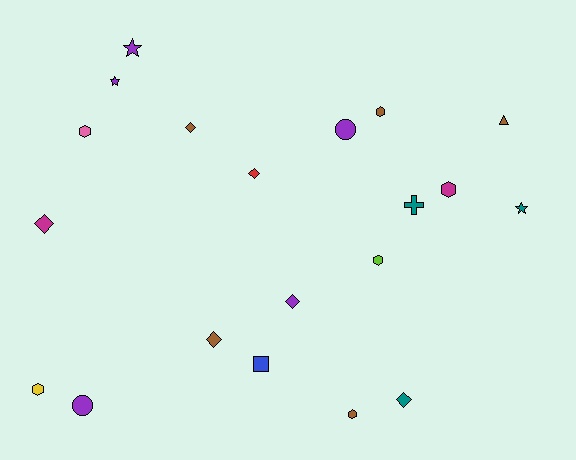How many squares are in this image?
There is 1 square.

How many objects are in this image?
There are 20 objects.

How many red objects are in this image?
There is 1 red object.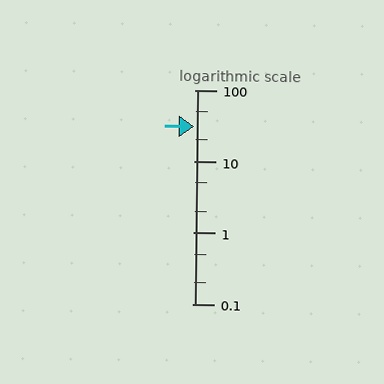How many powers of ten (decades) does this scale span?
The scale spans 3 decades, from 0.1 to 100.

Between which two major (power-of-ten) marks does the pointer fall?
The pointer is between 10 and 100.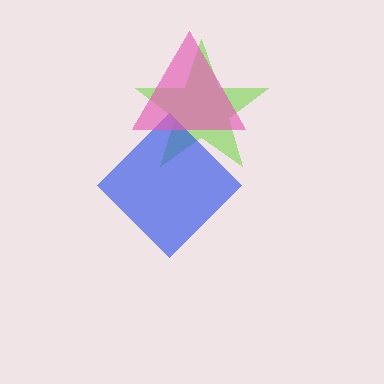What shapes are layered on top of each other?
The layered shapes are: a lime star, a blue diamond, a pink triangle.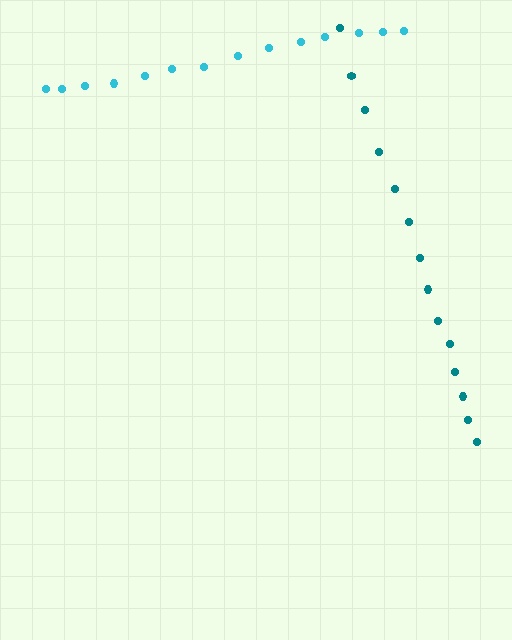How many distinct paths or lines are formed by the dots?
There are 2 distinct paths.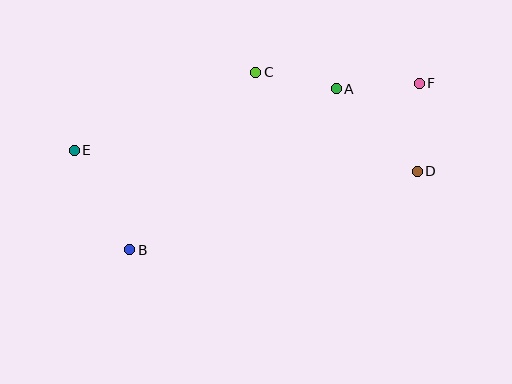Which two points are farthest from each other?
Points E and F are farthest from each other.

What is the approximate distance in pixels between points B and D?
The distance between B and D is approximately 298 pixels.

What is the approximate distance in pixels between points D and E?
The distance between D and E is approximately 343 pixels.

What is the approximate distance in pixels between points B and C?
The distance between B and C is approximately 218 pixels.